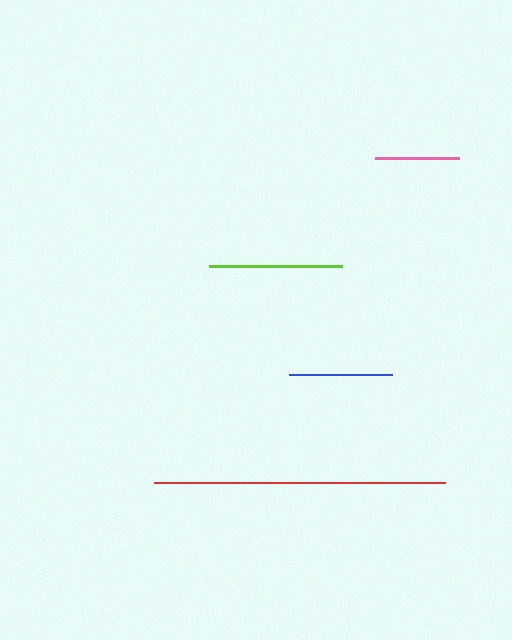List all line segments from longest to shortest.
From longest to shortest: red, lime, blue, pink.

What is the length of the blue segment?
The blue segment is approximately 102 pixels long.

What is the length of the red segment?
The red segment is approximately 291 pixels long.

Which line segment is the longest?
The red line is the longest at approximately 291 pixels.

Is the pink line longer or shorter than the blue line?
The blue line is longer than the pink line.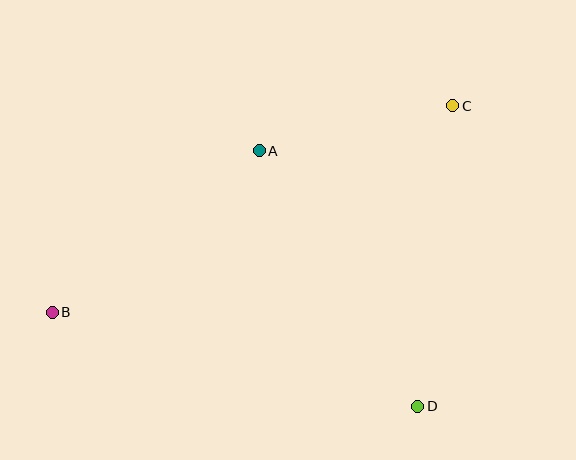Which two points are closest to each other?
Points A and C are closest to each other.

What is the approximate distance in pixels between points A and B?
The distance between A and B is approximately 262 pixels.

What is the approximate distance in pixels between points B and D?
The distance between B and D is approximately 377 pixels.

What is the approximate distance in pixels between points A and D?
The distance between A and D is approximately 300 pixels.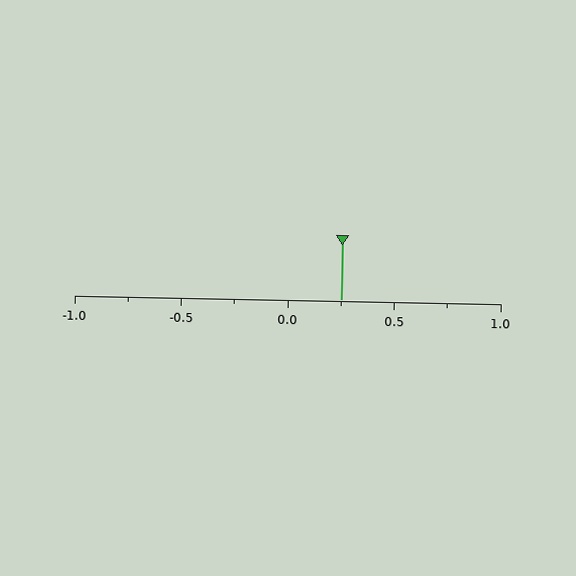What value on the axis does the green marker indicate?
The marker indicates approximately 0.25.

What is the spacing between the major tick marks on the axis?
The major ticks are spaced 0.5 apart.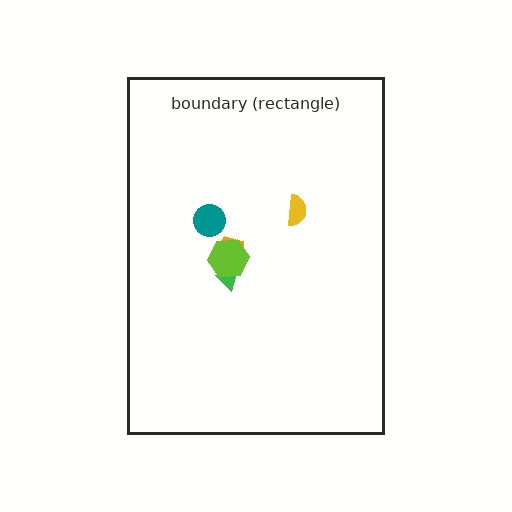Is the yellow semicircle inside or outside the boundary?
Inside.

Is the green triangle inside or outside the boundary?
Inside.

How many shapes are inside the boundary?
5 inside, 0 outside.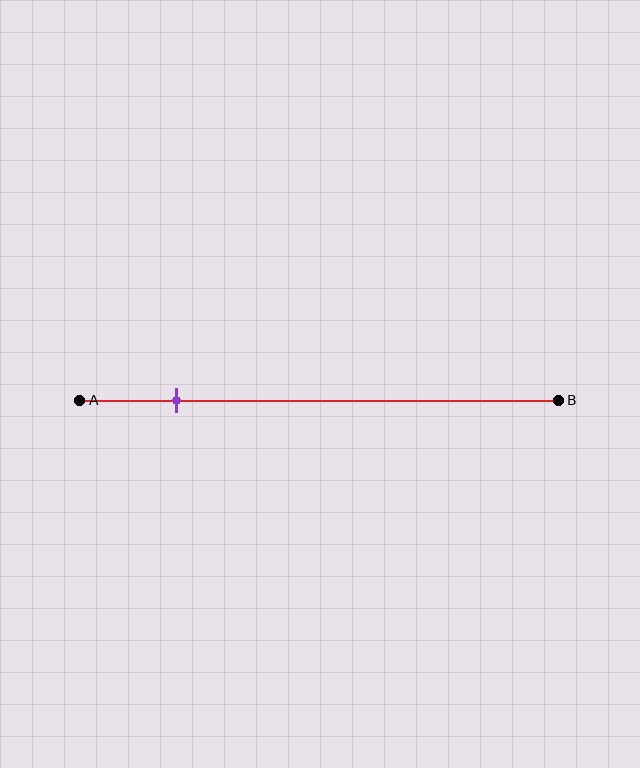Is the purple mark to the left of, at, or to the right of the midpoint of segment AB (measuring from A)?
The purple mark is to the left of the midpoint of segment AB.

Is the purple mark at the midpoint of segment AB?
No, the mark is at about 20% from A, not at the 50% midpoint.